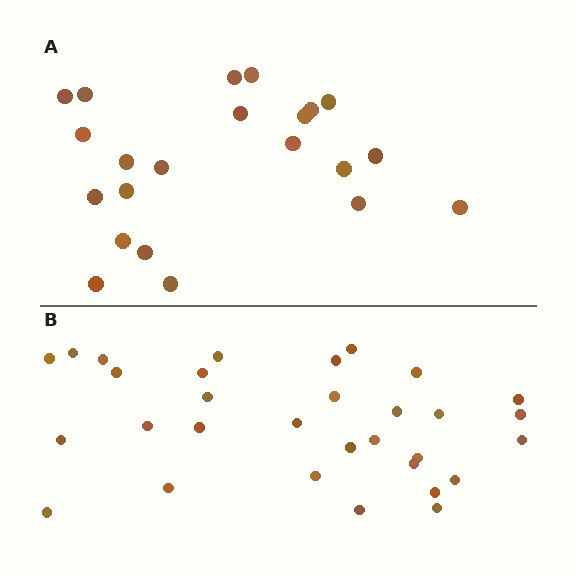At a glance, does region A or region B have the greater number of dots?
Region B (the bottom region) has more dots.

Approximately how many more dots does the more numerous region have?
Region B has roughly 8 or so more dots than region A.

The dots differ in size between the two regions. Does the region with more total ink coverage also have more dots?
No. Region A has more total ink coverage because its dots are larger, but region B actually contains more individual dots. Total area can be misleading — the number of items is what matters here.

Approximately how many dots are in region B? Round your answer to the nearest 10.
About 30 dots. (The exact count is 31, which rounds to 30.)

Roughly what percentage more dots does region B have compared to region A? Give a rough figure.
About 40% more.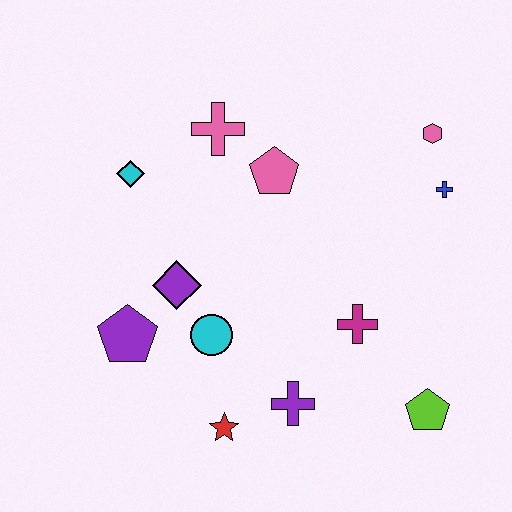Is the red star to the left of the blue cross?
Yes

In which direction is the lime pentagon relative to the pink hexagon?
The lime pentagon is below the pink hexagon.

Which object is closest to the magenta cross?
The purple cross is closest to the magenta cross.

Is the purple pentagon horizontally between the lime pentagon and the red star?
No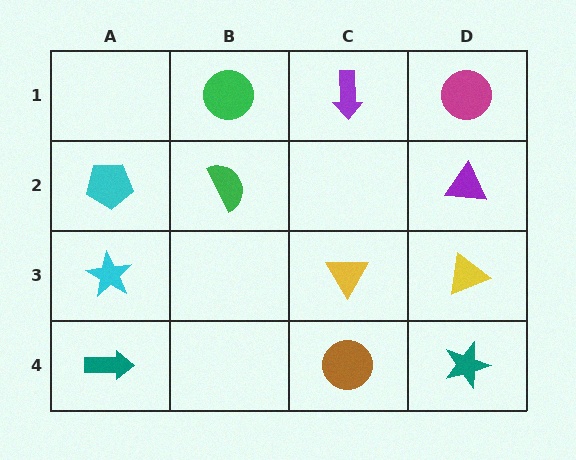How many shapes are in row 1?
3 shapes.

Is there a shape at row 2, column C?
No, that cell is empty.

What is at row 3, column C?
A yellow triangle.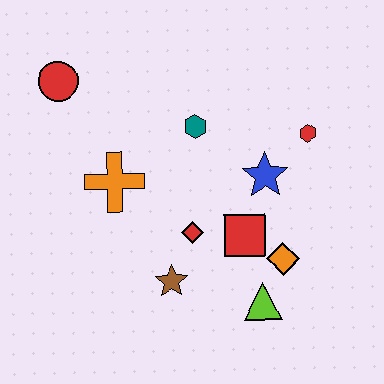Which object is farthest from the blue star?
The red circle is farthest from the blue star.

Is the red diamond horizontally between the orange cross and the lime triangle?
Yes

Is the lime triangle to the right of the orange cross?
Yes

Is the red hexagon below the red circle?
Yes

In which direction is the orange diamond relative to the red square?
The orange diamond is to the right of the red square.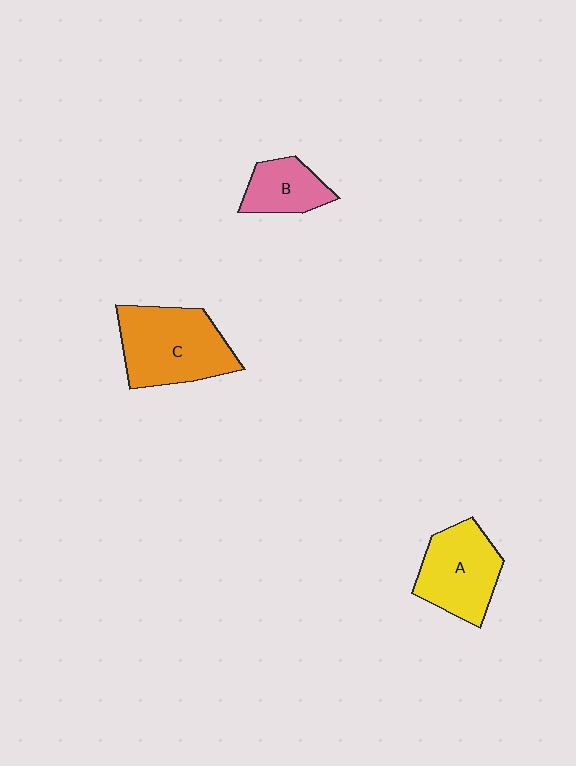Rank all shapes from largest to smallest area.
From largest to smallest: C (orange), A (yellow), B (pink).